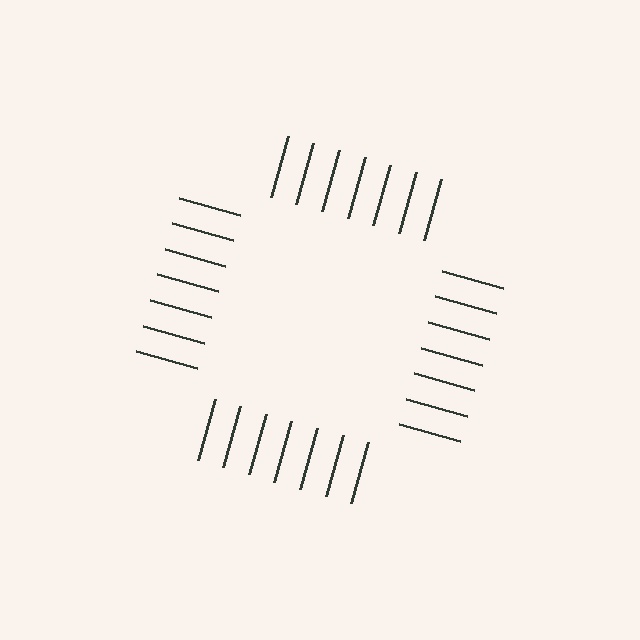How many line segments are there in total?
28 — 7 along each of the 4 edges.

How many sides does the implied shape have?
4 sides — the line-ends trace a square.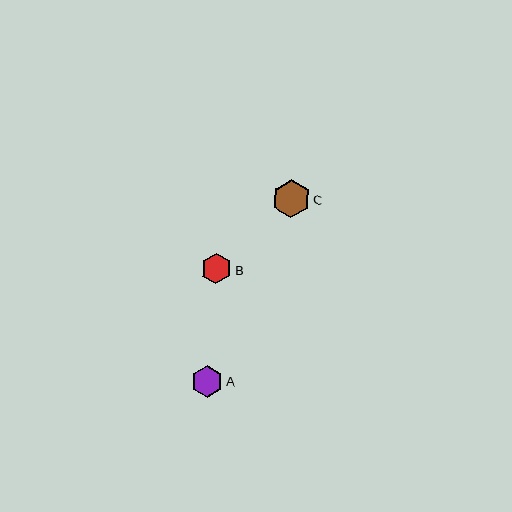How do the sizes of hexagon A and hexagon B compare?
Hexagon A and hexagon B are approximately the same size.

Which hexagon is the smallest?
Hexagon B is the smallest with a size of approximately 31 pixels.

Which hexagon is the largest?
Hexagon C is the largest with a size of approximately 38 pixels.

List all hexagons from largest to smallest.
From largest to smallest: C, A, B.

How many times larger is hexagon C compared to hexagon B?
Hexagon C is approximately 1.2 times the size of hexagon B.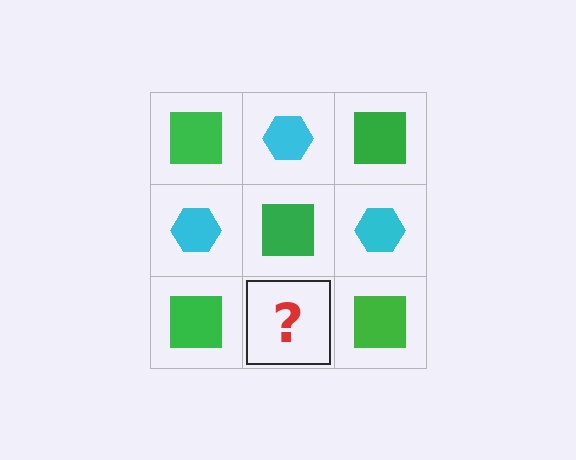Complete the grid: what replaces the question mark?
The question mark should be replaced with a cyan hexagon.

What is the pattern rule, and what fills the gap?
The rule is that it alternates green square and cyan hexagon in a checkerboard pattern. The gap should be filled with a cyan hexagon.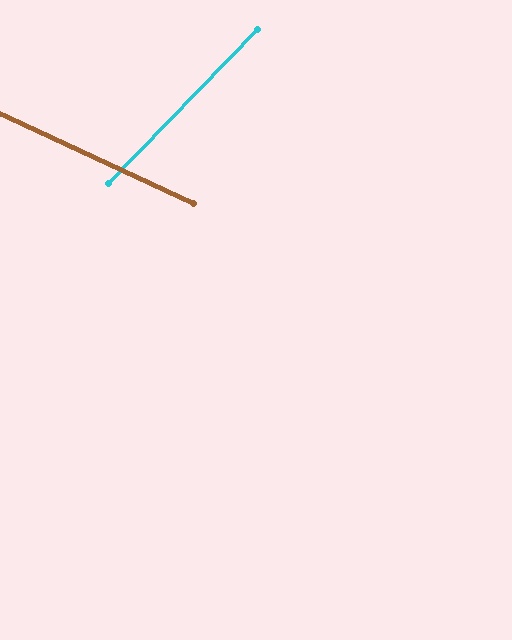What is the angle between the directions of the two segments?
Approximately 71 degrees.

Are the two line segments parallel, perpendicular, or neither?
Neither parallel nor perpendicular — they differ by about 71°.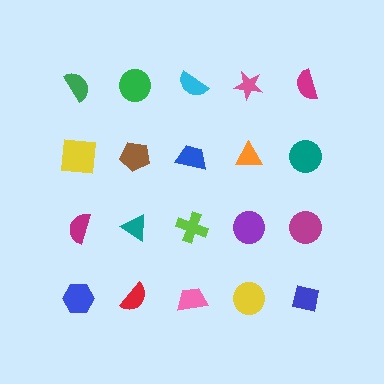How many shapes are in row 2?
5 shapes.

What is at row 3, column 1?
A magenta semicircle.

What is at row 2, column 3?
A blue trapezoid.